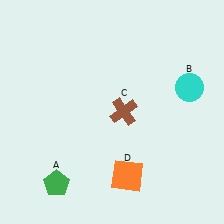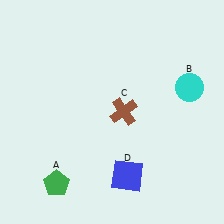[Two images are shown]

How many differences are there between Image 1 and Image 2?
There is 1 difference between the two images.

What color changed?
The square (D) changed from orange in Image 1 to blue in Image 2.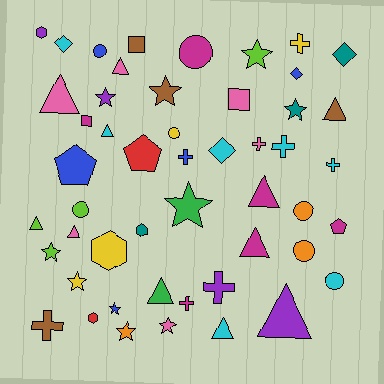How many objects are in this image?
There are 50 objects.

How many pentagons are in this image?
There are 3 pentagons.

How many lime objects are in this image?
There are 4 lime objects.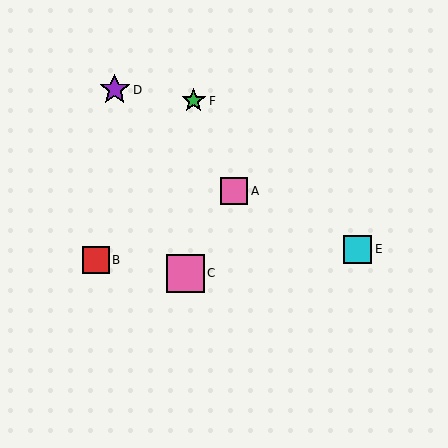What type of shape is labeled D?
Shape D is a purple star.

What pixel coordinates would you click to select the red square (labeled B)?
Click at (96, 260) to select the red square B.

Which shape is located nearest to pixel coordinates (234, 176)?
The pink square (labeled A) at (234, 191) is nearest to that location.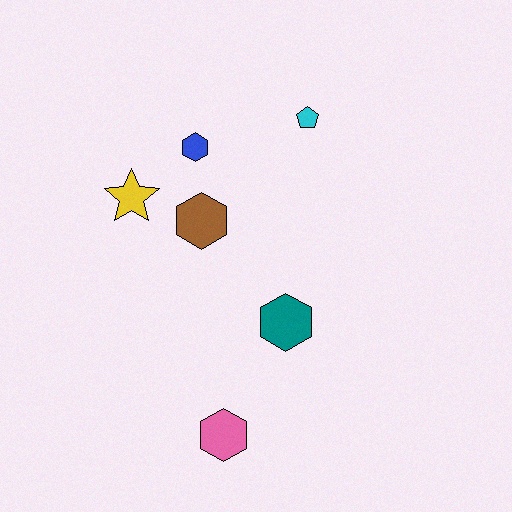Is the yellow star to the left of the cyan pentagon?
Yes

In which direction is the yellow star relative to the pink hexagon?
The yellow star is above the pink hexagon.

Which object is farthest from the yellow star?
The pink hexagon is farthest from the yellow star.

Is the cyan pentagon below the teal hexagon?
No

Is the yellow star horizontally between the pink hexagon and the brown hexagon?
No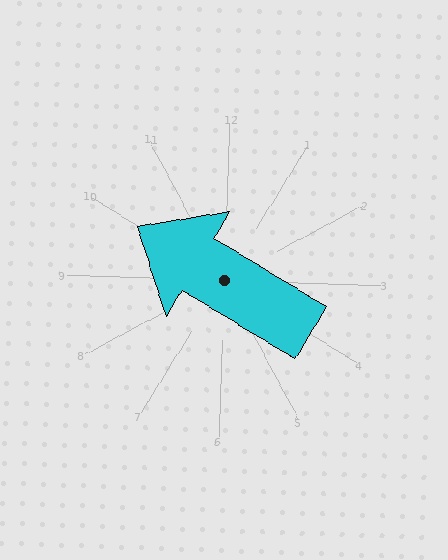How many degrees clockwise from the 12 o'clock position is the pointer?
Approximately 299 degrees.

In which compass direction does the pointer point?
Northwest.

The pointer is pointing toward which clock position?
Roughly 10 o'clock.